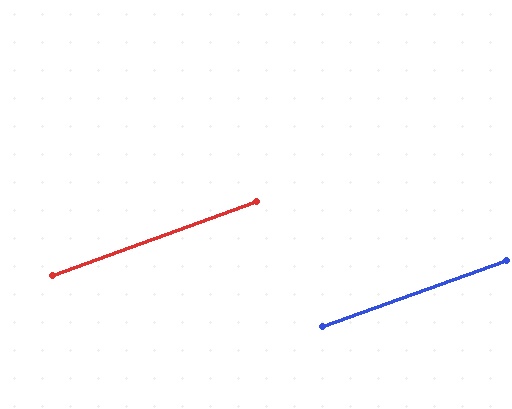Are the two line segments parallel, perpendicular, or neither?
Parallel — their directions differ by only 0.0°.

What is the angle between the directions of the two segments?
Approximately 0 degrees.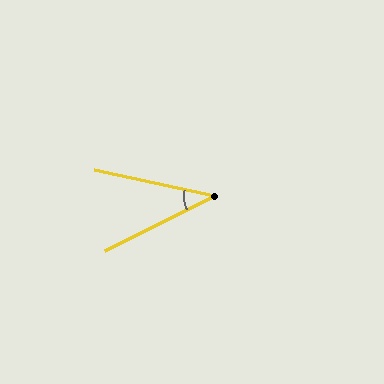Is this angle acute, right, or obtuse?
It is acute.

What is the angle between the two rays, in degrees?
Approximately 39 degrees.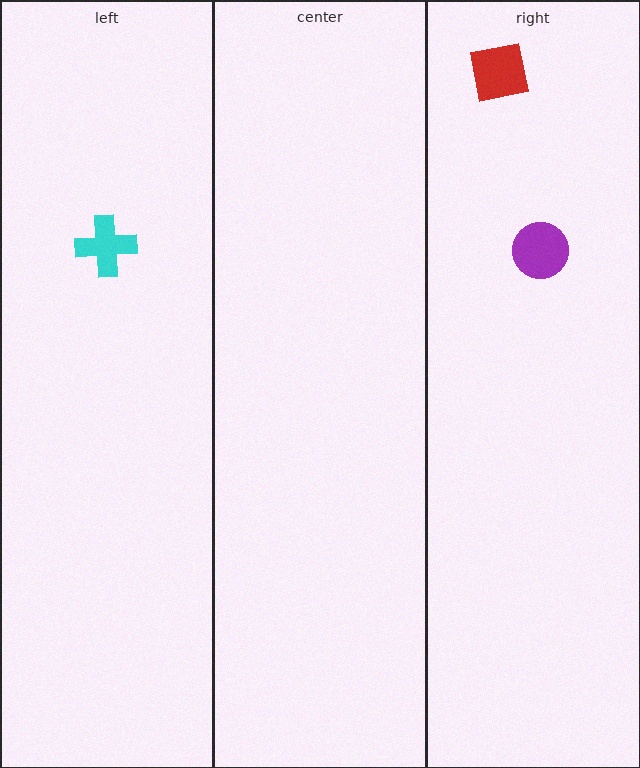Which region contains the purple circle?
The right region.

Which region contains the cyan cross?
The left region.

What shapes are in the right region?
The red square, the purple circle.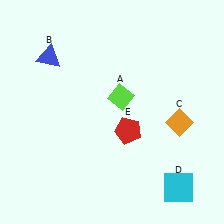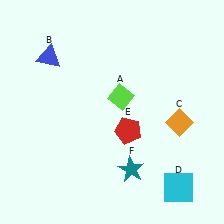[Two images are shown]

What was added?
A teal star (F) was added in Image 2.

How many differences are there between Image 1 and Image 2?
There is 1 difference between the two images.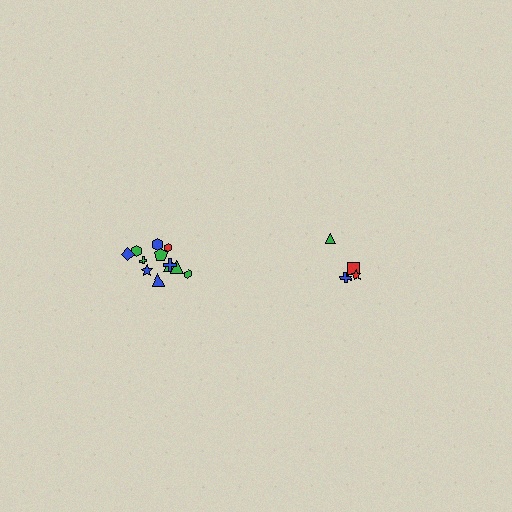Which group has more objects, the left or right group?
The left group.